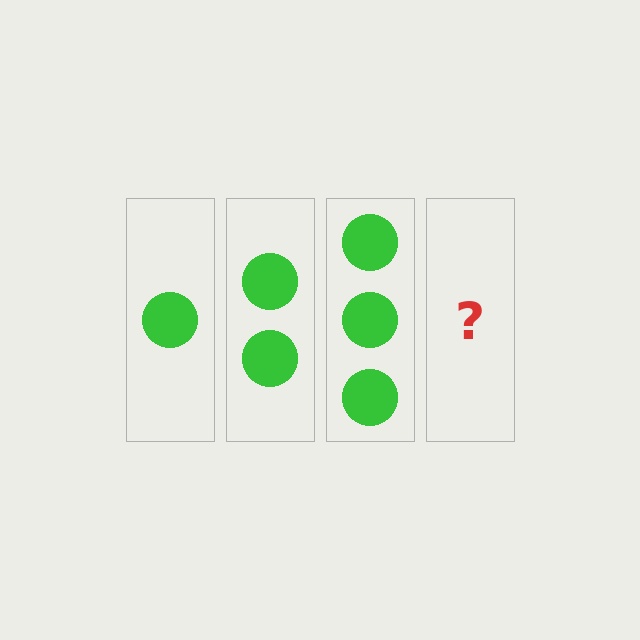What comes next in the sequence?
The next element should be 4 circles.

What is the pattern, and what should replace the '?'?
The pattern is that each step adds one more circle. The '?' should be 4 circles.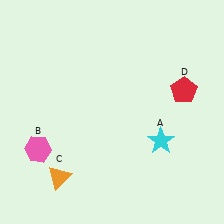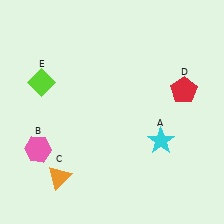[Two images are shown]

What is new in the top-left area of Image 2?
A lime diamond (E) was added in the top-left area of Image 2.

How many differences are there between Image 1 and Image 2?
There is 1 difference between the two images.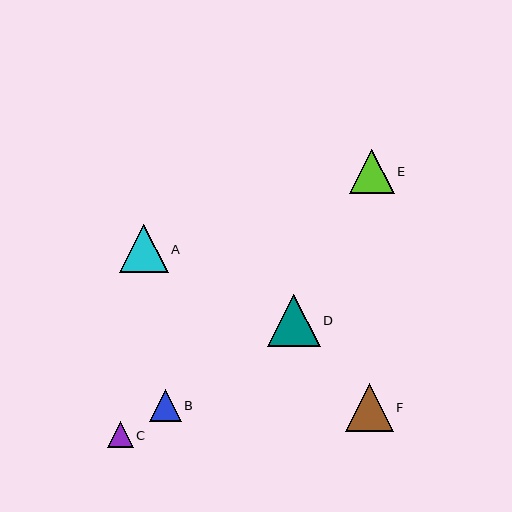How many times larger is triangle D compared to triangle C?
Triangle D is approximately 2.0 times the size of triangle C.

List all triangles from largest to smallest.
From largest to smallest: D, A, F, E, B, C.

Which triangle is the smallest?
Triangle C is the smallest with a size of approximately 26 pixels.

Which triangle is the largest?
Triangle D is the largest with a size of approximately 53 pixels.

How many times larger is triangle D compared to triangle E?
Triangle D is approximately 1.2 times the size of triangle E.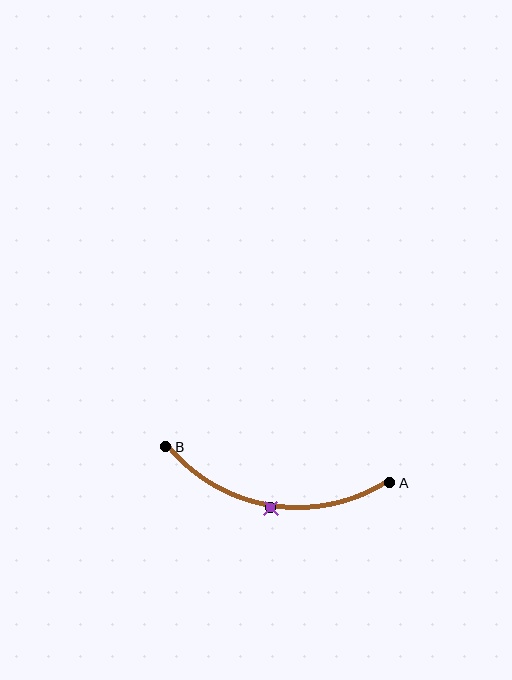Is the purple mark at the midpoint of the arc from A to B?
Yes. The purple mark lies on the arc at equal arc-length from both A and B — it is the arc midpoint.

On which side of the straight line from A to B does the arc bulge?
The arc bulges below the straight line connecting A and B.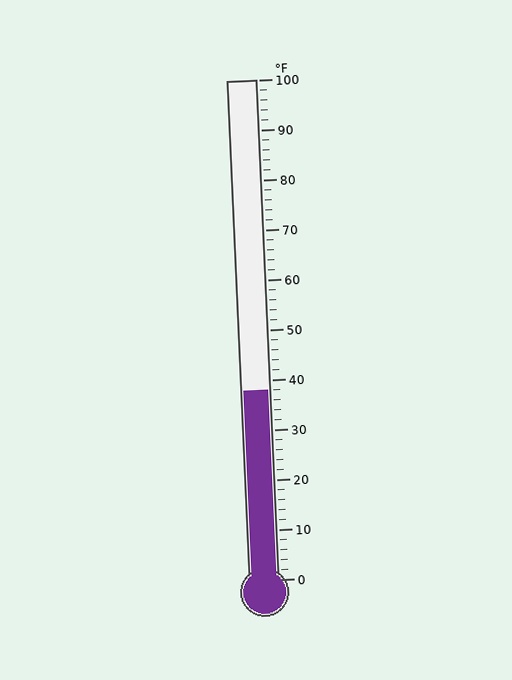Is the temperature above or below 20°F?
The temperature is above 20°F.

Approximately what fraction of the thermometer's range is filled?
The thermometer is filled to approximately 40% of its range.